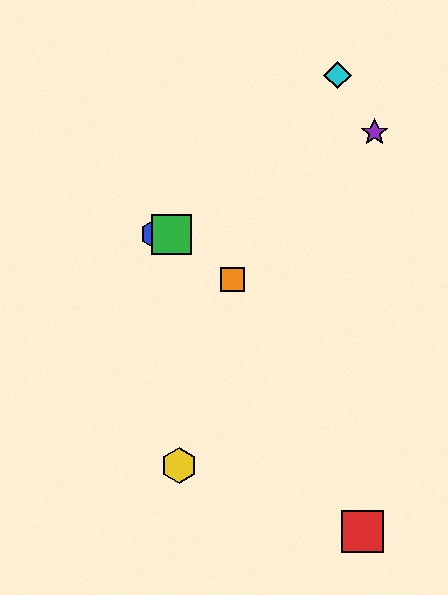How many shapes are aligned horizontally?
2 shapes (the blue hexagon, the green square) are aligned horizontally.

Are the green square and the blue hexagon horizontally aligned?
Yes, both are at y≈234.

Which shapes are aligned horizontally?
The blue hexagon, the green square are aligned horizontally.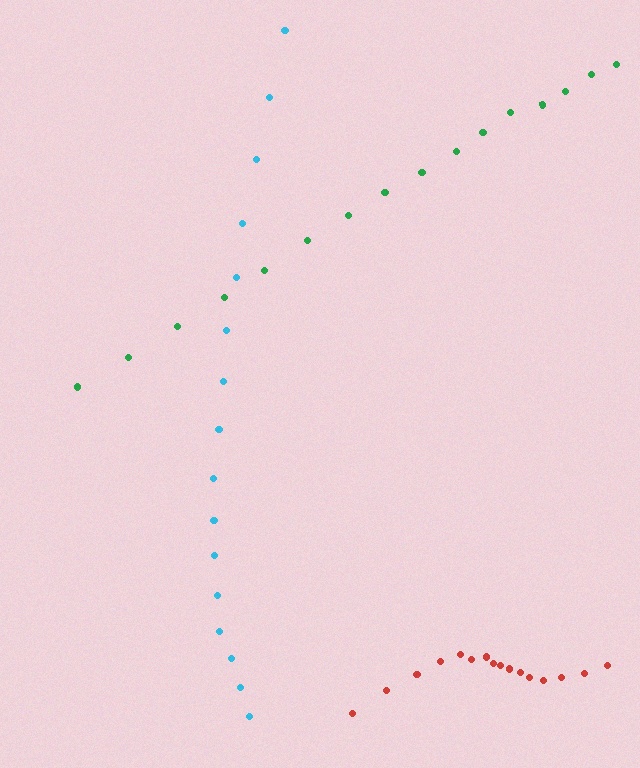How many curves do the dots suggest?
There are 3 distinct paths.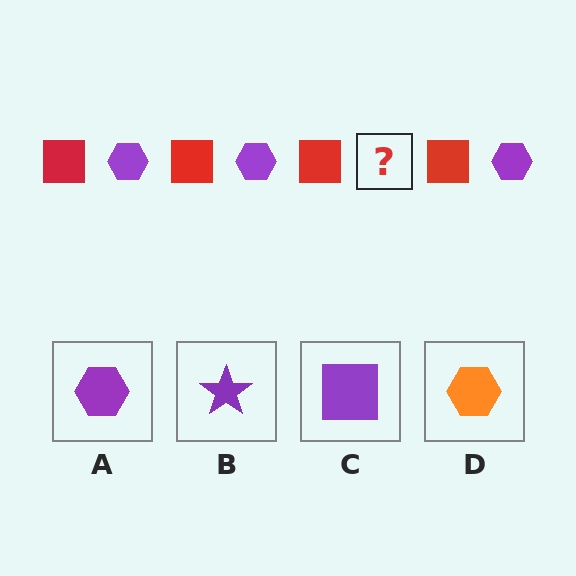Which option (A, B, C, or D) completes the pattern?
A.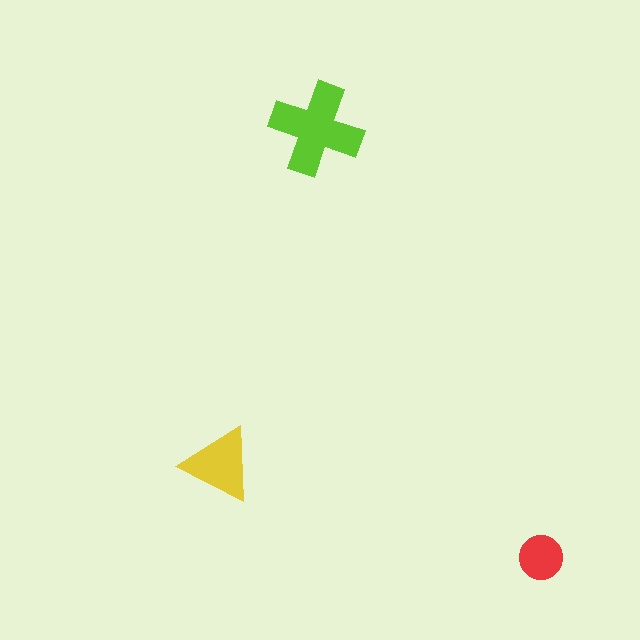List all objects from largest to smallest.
The lime cross, the yellow triangle, the red circle.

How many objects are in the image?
There are 3 objects in the image.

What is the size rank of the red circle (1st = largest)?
3rd.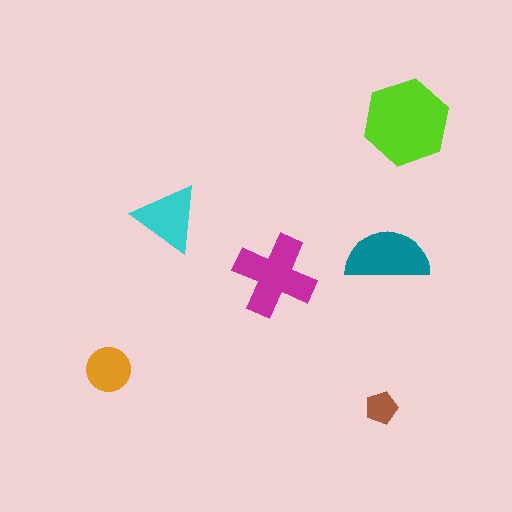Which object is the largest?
The lime hexagon.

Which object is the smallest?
The brown pentagon.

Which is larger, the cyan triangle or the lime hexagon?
The lime hexagon.